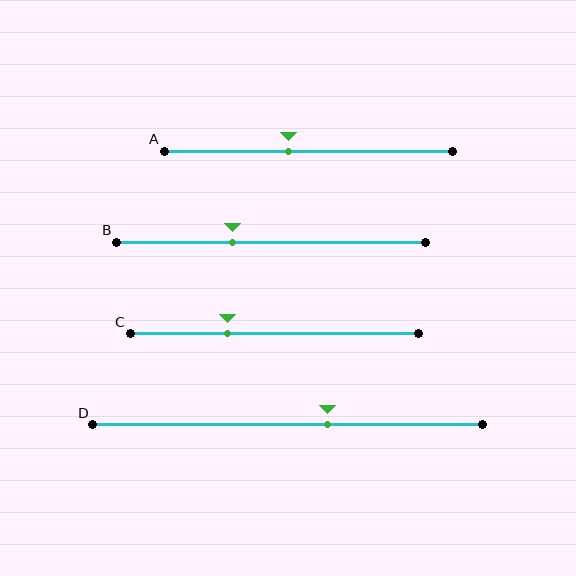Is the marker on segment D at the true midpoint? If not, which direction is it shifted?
No, the marker on segment D is shifted to the right by about 10% of the segment length.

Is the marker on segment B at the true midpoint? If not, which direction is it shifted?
No, the marker on segment B is shifted to the left by about 12% of the segment length.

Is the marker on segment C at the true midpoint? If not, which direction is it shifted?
No, the marker on segment C is shifted to the left by about 16% of the segment length.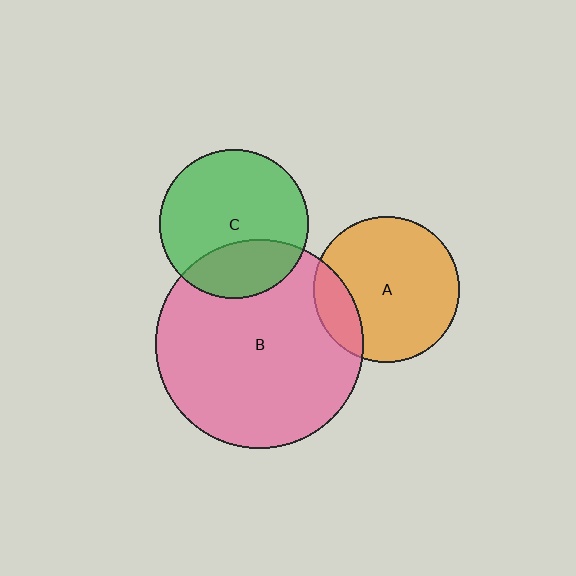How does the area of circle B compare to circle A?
Approximately 2.0 times.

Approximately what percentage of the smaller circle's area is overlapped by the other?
Approximately 15%.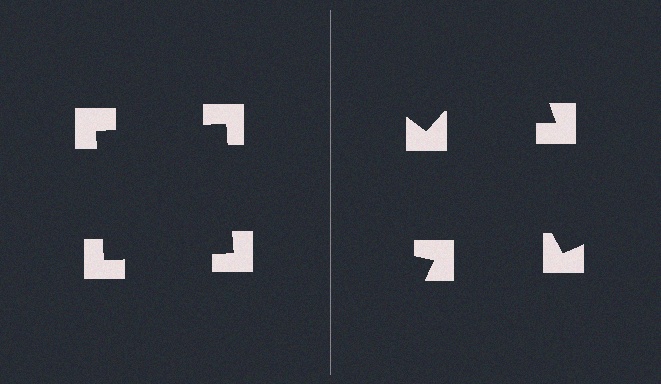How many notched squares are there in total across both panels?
8 — 4 on each side.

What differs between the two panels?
The notched squares are positioned identically on both sides; only the wedge orientations differ. On the left they align to a square; on the right they are misaligned.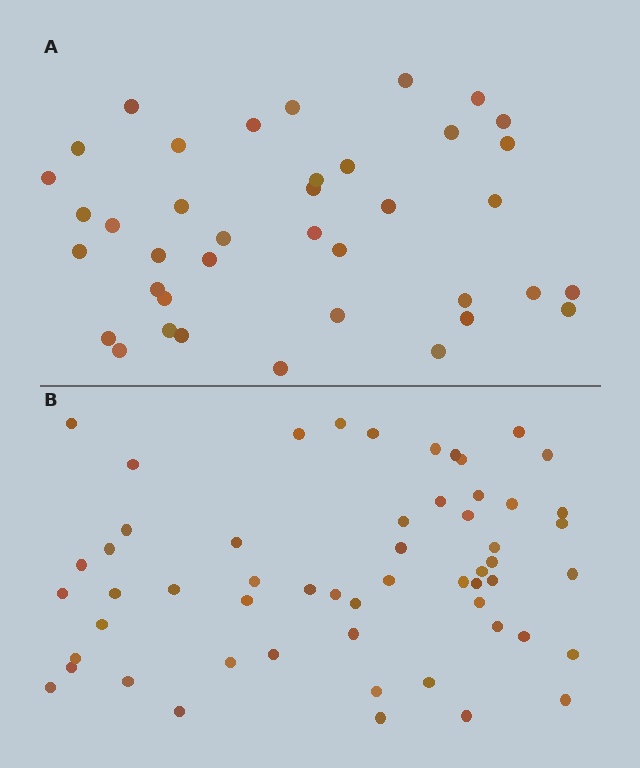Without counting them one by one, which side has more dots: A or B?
Region B (the bottom region) has more dots.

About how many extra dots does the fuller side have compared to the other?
Region B has approximately 15 more dots than region A.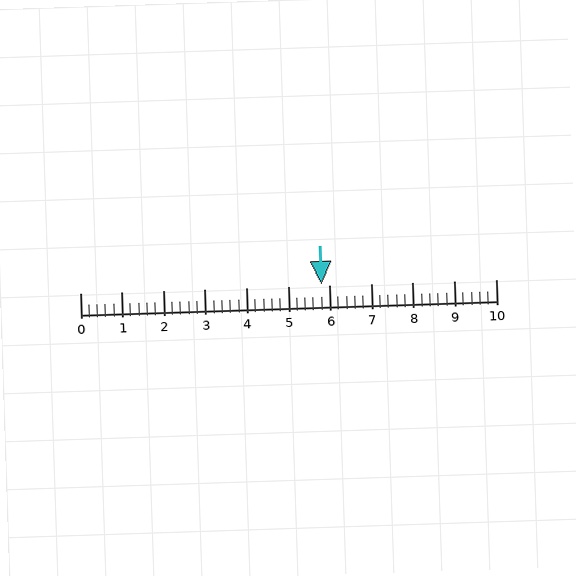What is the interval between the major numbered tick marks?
The major tick marks are spaced 1 units apart.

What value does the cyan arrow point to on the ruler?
The cyan arrow points to approximately 5.8.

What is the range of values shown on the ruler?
The ruler shows values from 0 to 10.